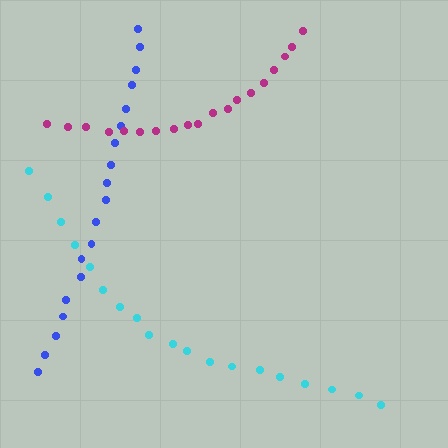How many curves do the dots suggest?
There are 3 distinct paths.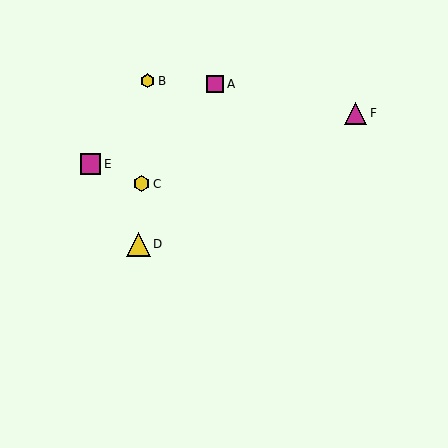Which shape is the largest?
The yellow triangle (labeled D) is the largest.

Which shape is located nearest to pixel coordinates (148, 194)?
The yellow hexagon (labeled C) at (142, 184) is nearest to that location.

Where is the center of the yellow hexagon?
The center of the yellow hexagon is at (142, 184).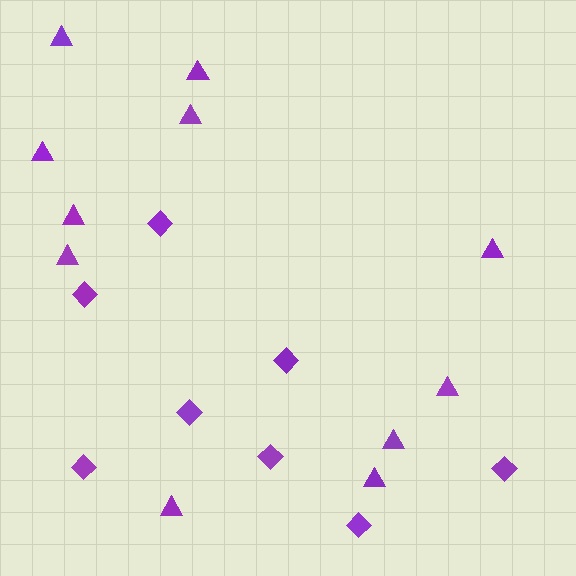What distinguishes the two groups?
There are 2 groups: one group of triangles (11) and one group of diamonds (8).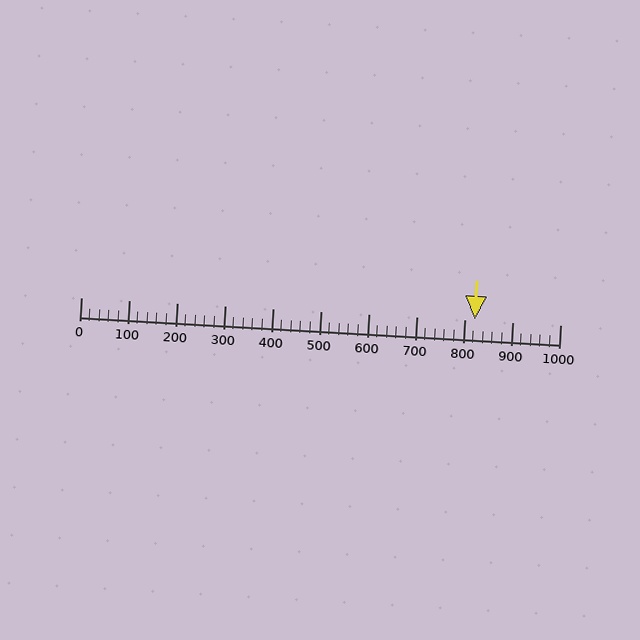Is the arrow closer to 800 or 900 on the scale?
The arrow is closer to 800.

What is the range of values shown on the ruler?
The ruler shows values from 0 to 1000.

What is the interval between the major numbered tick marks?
The major tick marks are spaced 100 units apart.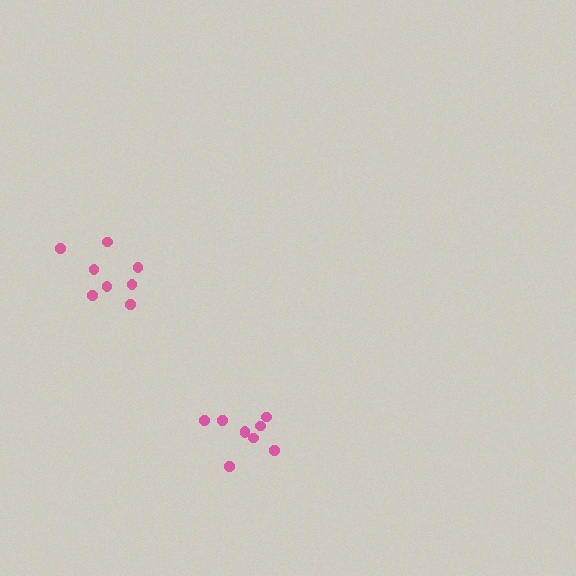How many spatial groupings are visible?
There are 2 spatial groupings.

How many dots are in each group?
Group 1: 9 dots, Group 2: 8 dots (17 total).